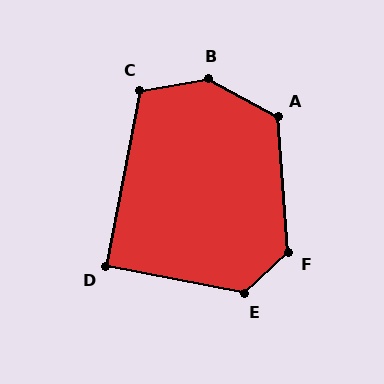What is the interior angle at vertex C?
Approximately 111 degrees (obtuse).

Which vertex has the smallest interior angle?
D, at approximately 90 degrees.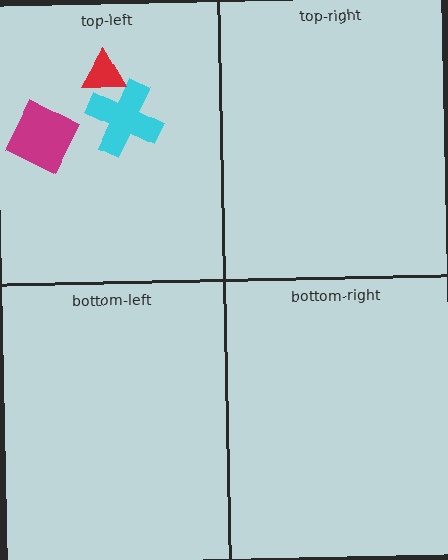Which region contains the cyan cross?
The top-left region.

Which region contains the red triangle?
The top-left region.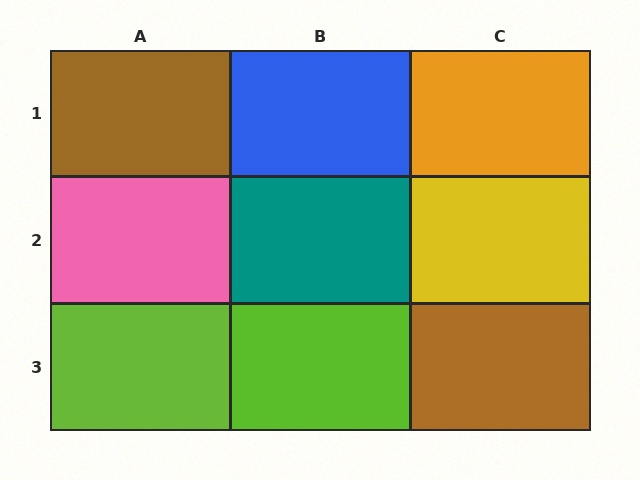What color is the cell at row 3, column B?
Lime.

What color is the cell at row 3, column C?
Brown.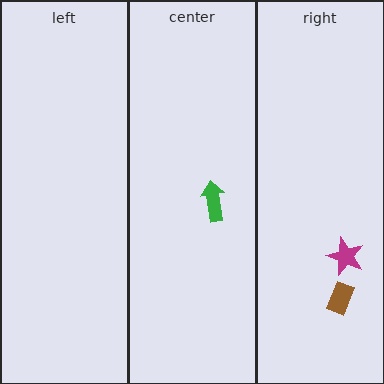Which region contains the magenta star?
The right region.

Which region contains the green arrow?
The center region.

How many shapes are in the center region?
1.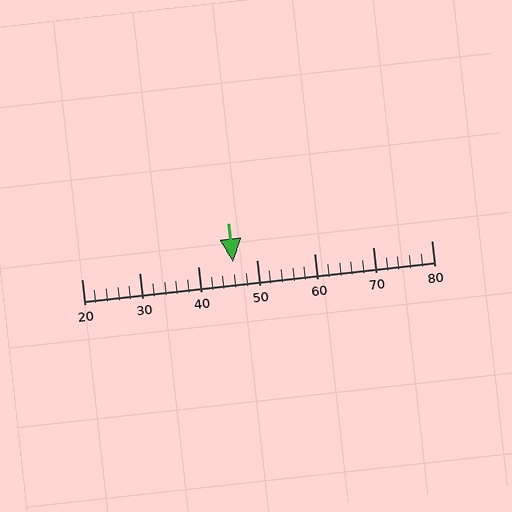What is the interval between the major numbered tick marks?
The major tick marks are spaced 10 units apart.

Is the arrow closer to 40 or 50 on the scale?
The arrow is closer to 50.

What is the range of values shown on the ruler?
The ruler shows values from 20 to 80.